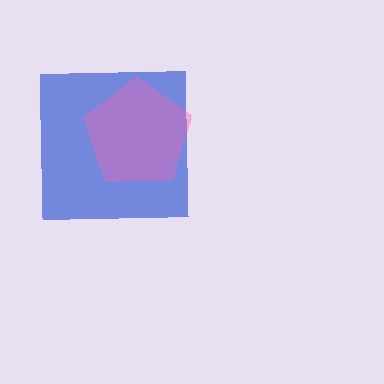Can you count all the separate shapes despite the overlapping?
Yes, there are 2 separate shapes.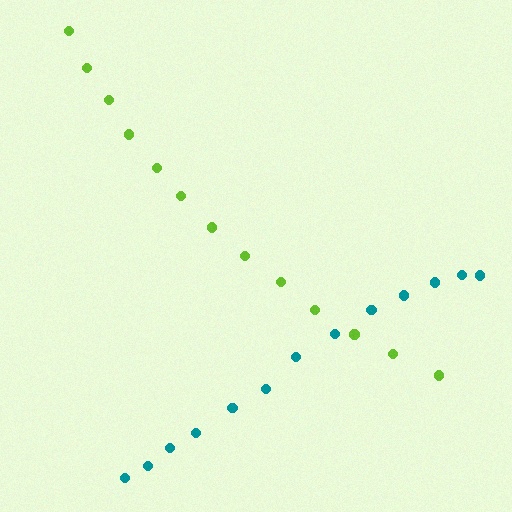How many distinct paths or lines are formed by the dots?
There are 2 distinct paths.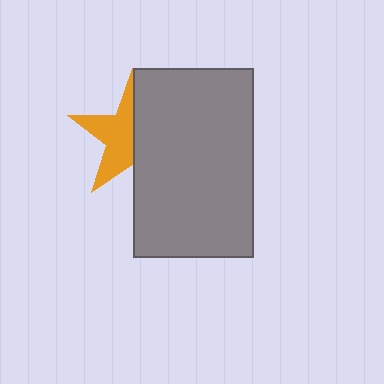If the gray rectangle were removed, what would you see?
You would see the complete orange star.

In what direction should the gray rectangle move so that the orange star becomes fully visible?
The gray rectangle should move right. That is the shortest direction to clear the overlap and leave the orange star fully visible.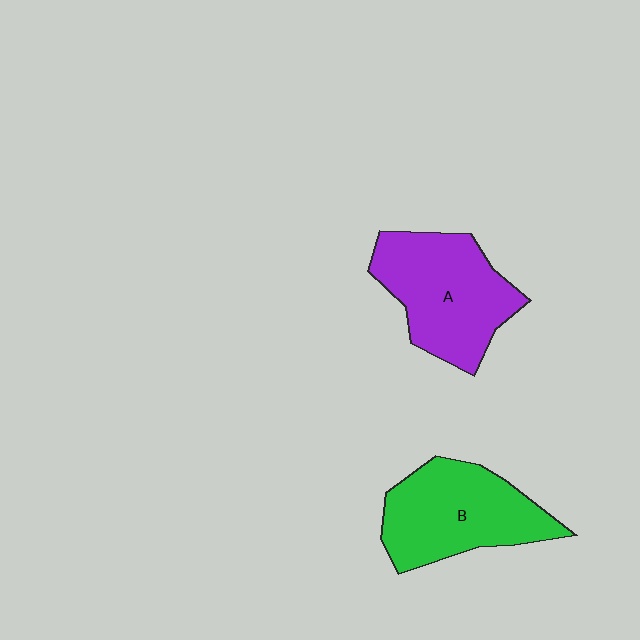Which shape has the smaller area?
Shape B (green).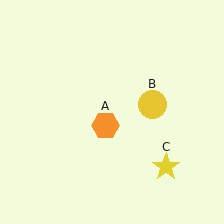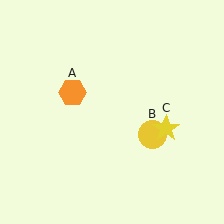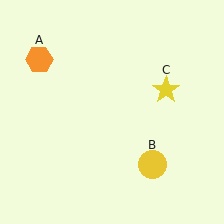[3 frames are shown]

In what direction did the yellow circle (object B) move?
The yellow circle (object B) moved down.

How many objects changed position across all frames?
3 objects changed position: orange hexagon (object A), yellow circle (object B), yellow star (object C).